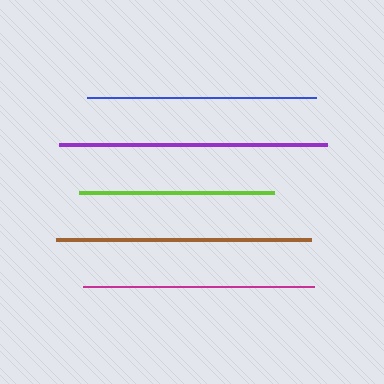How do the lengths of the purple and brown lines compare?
The purple and brown lines are approximately the same length.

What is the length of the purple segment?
The purple segment is approximately 268 pixels long.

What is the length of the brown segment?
The brown segment is approximately 254 pixels long.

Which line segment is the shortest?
The lime line is the shortest at approximately 195 pixels.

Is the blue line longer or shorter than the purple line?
The purple line is longer than the blue line.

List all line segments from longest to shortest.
From longest to shortest: purple, brown, magenta, blue, lime.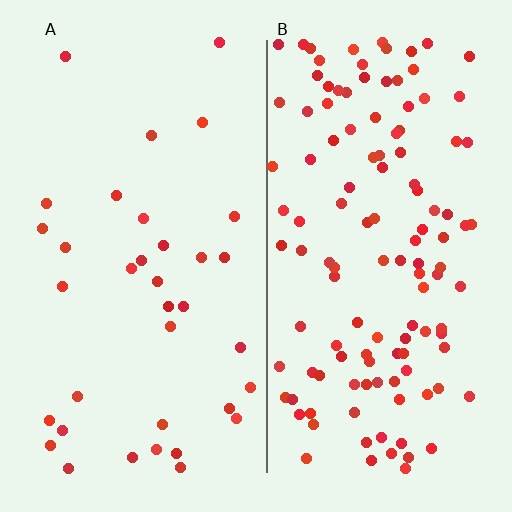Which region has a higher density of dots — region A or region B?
B (the right).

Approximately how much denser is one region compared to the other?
Approximately 3.5× — region B over region A.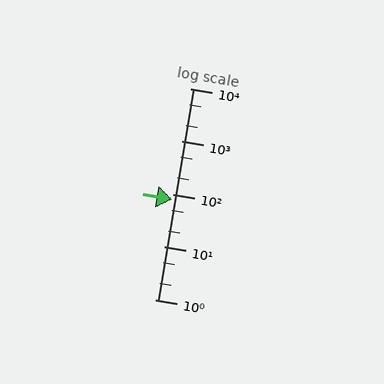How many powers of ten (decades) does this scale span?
The scale spans 4 decades, from 1 to 10000.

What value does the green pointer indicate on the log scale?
The pointer indicates approximately 78.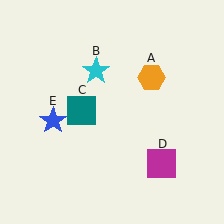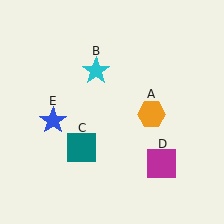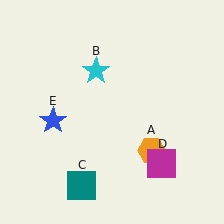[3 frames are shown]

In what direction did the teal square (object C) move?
The teal square (object C) moved down.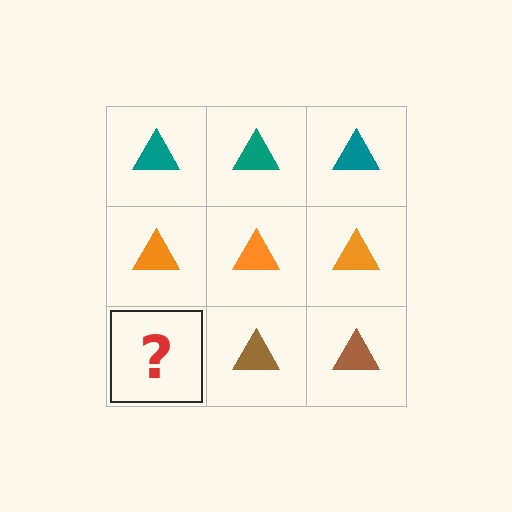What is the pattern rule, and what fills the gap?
The rule is that each row has a consistent color. The gap should be filled with a brown triangle.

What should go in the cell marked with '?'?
The missing cell should contain a brown triangle.